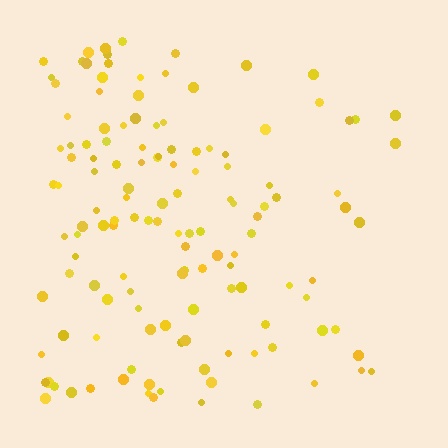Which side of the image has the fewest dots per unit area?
The right.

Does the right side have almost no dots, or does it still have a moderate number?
Still a moderate number, just noticeably fewer than the left.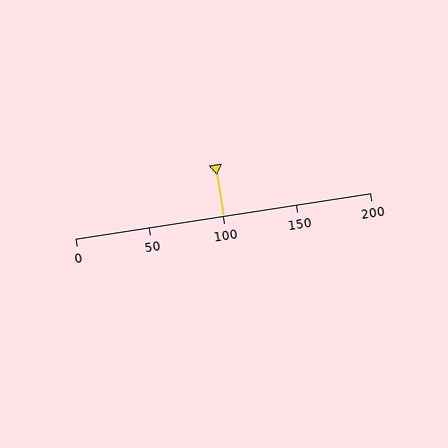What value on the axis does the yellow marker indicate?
The marker indicates approximately 100.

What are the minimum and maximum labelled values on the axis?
The axis runs from 0 to 200.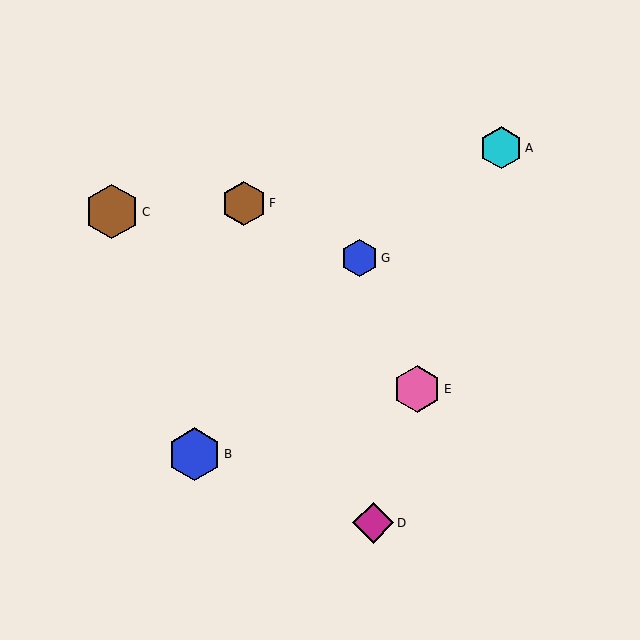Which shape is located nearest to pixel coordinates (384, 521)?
The magenta diamond (labeled D) at (373, 523) is nearest to that location.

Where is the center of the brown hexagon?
The center of the brown hexagon is at (112, 212).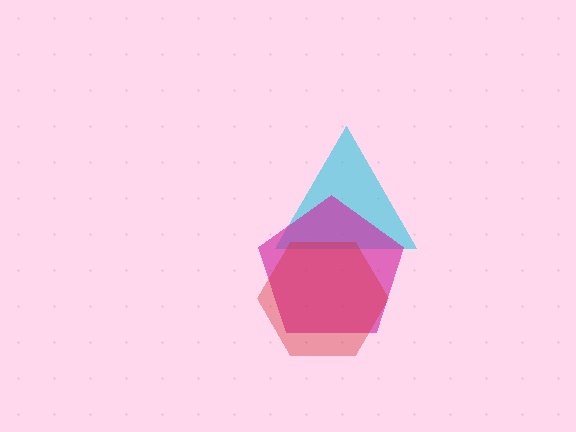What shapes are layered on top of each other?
The layered shapes are: a cyan triangle, a magenta pentagon, a red hexagon.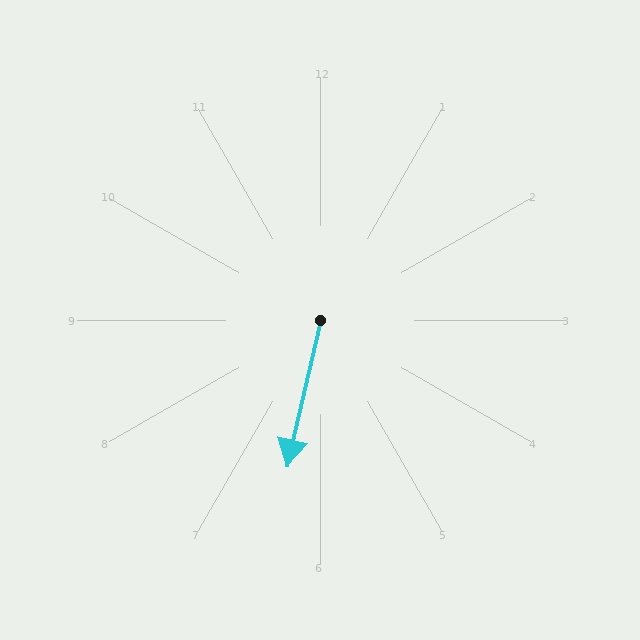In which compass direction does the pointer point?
South.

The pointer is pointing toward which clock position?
Roughly 6 o'clock.